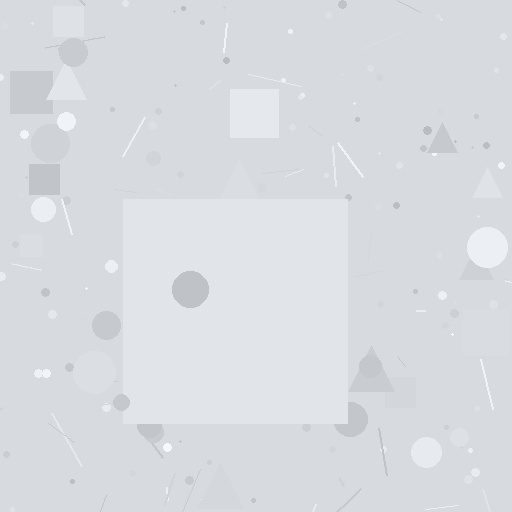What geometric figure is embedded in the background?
A square is embedded in the background.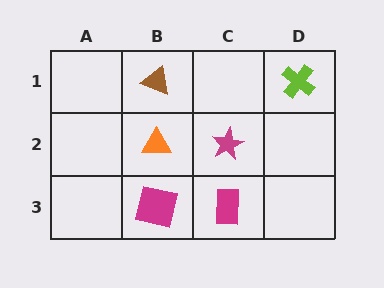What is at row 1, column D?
A lime cross.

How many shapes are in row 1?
2 shapes.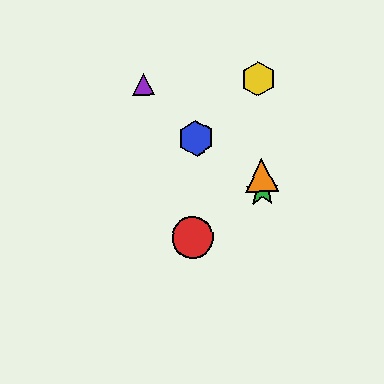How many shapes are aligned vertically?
3 shapes (the green star, the yellow hexagon, the orange triangle) are aligned vertically.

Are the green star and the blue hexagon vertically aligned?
No, the green star is at x≈262 and the blue hexagon is at x≈196.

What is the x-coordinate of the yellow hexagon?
The yellow hexagon is at x≈258.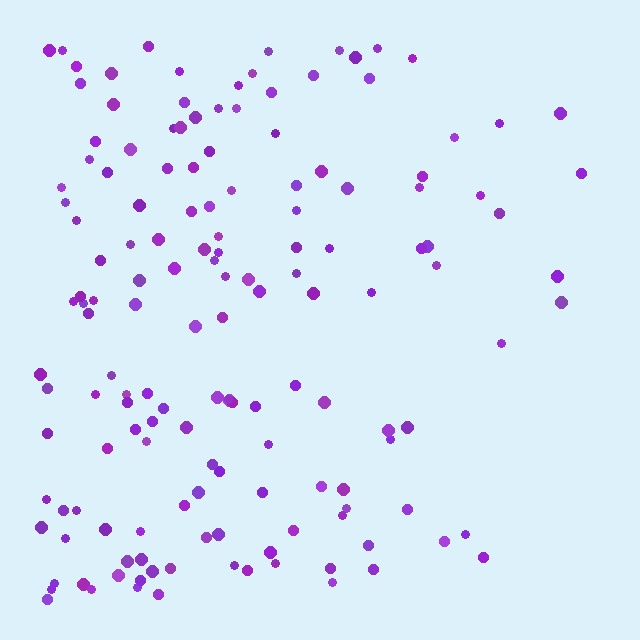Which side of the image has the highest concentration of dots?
The left.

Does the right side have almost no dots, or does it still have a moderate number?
Still a moderate number, just noticeably fewer than the left.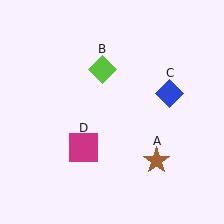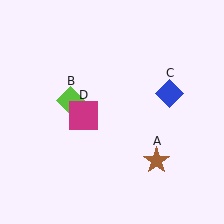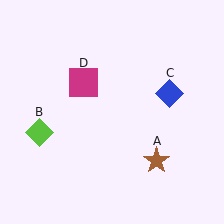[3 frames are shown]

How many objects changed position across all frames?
2 objects changed position: lime diamond (object B), magenta square (object D).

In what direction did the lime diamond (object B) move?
The lime diamond (object B) moved down and to the left.